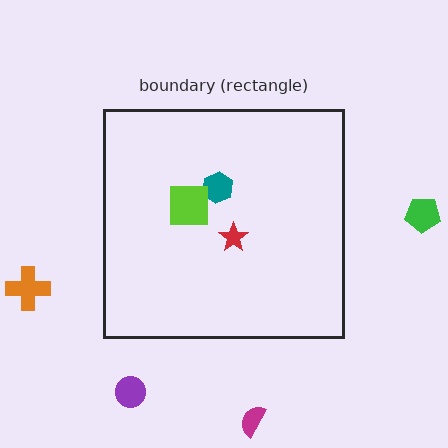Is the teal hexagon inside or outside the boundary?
Inside.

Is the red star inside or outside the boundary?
Inside.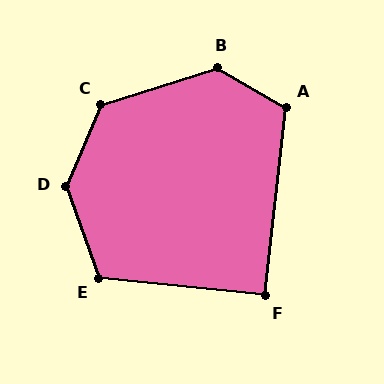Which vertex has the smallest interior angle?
F, at approximately 90 degrees.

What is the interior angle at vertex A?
Approximately 113 degrees (obtuse).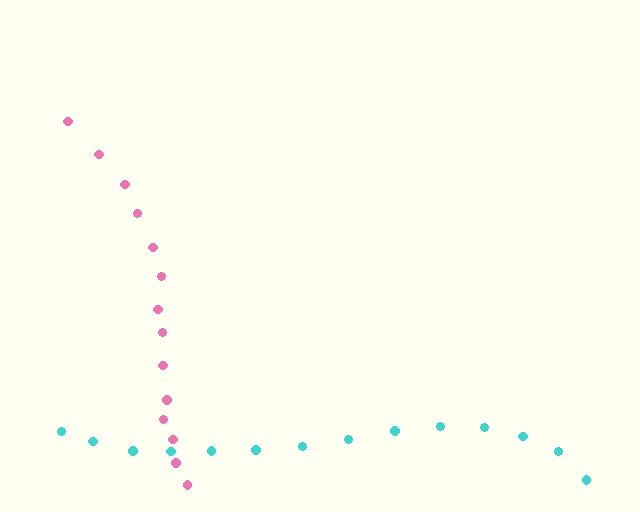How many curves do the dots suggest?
There are 2 distinct paths.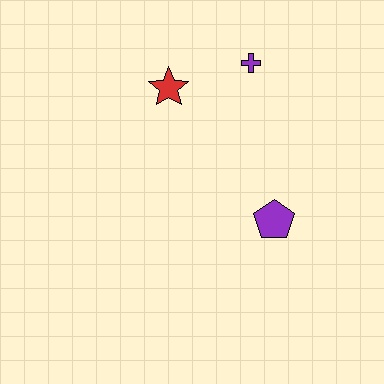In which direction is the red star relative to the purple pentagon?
The red star is above the purple pentagon.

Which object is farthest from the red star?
The purple pentagon is farthest from the red star.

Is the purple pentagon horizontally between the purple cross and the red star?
No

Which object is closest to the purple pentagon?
The purple cross is closest to the purple pentagon.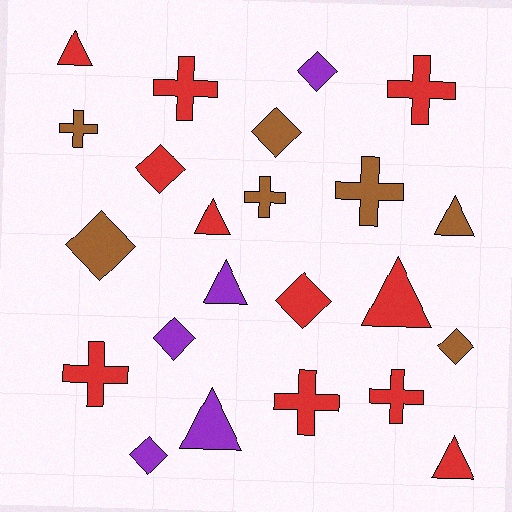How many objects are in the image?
There are 23 objects.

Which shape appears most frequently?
Cross, with 8 objects.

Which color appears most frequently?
Red, with 11 objects.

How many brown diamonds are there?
There are 3 brown diamonds.